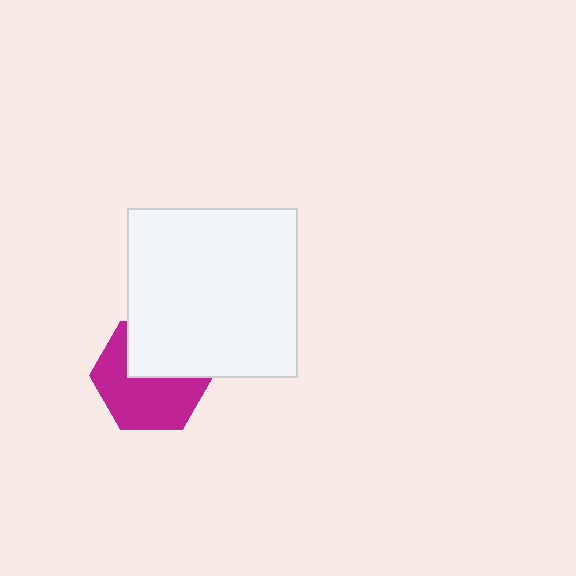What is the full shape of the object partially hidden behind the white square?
The partially hidden object is a magenta hexagon.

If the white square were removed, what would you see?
You would see the complete magenta hexagon.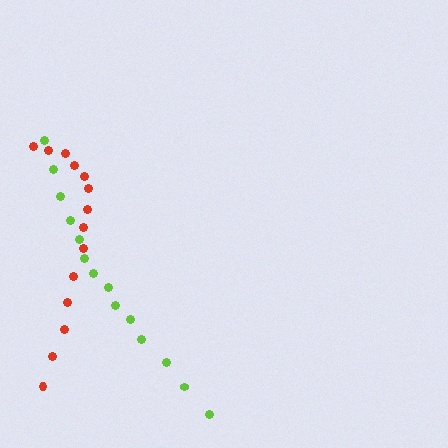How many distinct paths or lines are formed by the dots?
There are 2 distinct paths.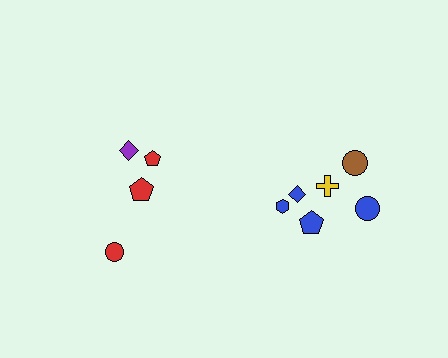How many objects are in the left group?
There are 4 objects.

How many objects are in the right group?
There are 6 objects.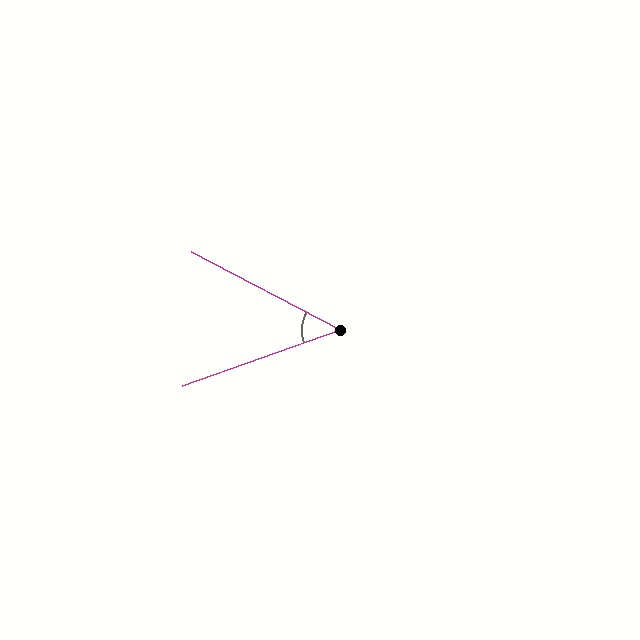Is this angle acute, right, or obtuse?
It is acute.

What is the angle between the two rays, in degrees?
Approximately 47 degrees.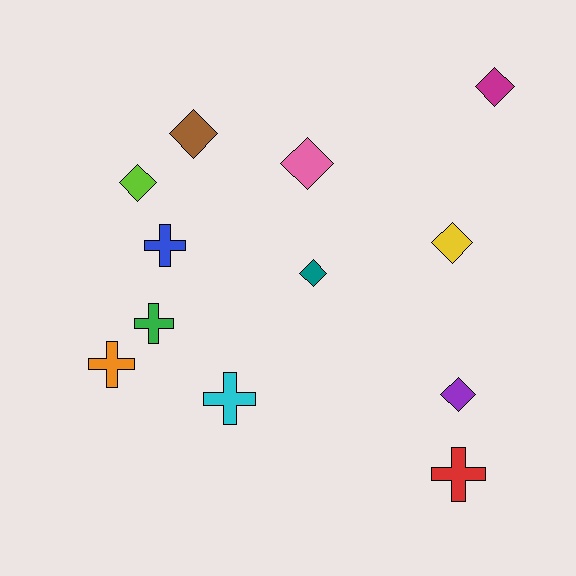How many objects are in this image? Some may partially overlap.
There are 12 objects.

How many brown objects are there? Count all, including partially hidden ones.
There is 1 brown object.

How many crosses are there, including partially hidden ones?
There are 5 crosses.